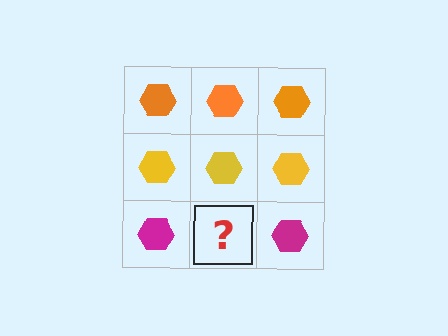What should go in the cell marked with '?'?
The missing cell should contain a magenta hexagon.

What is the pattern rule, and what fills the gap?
The rule is that each row has a consistent color. The gap should be filled with a magenta hexagon.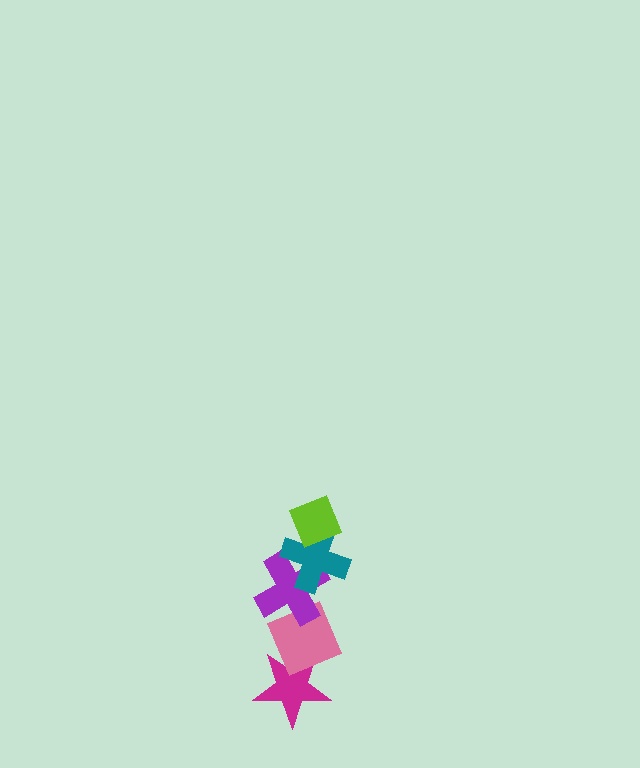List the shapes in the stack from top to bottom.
From top to bottom: the lime diamond, the teal cross, the purple cross, the pink diamond, the magenta star.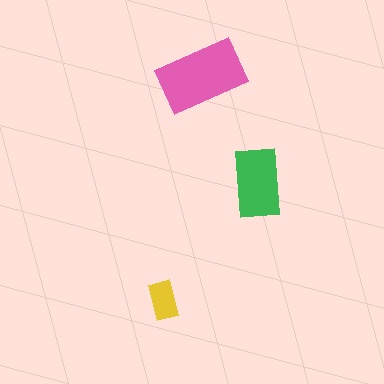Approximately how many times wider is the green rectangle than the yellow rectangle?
About 2 times wider.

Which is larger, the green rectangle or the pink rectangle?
The pink one.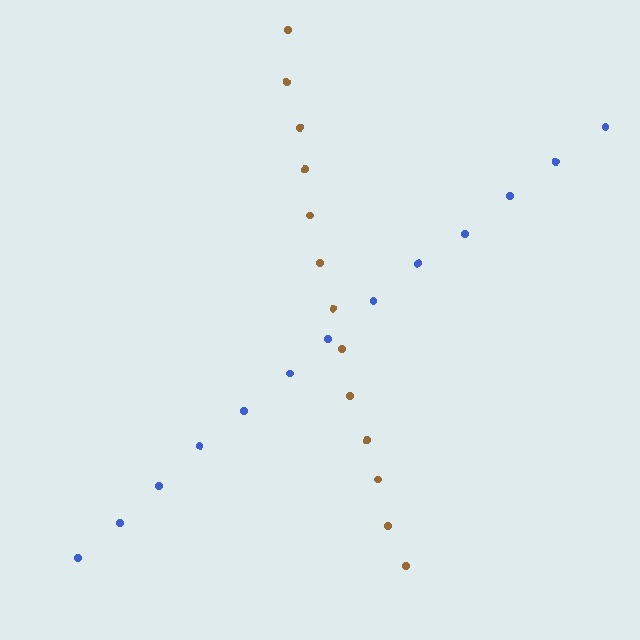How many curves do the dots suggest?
There are 2 distinct paths.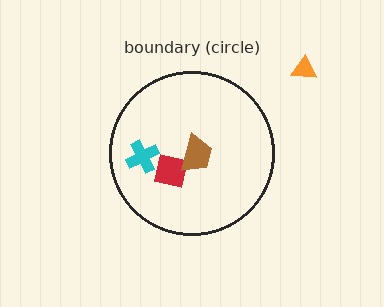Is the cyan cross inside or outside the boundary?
Inside.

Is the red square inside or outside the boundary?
Inside.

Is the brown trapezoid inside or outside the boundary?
Inside.